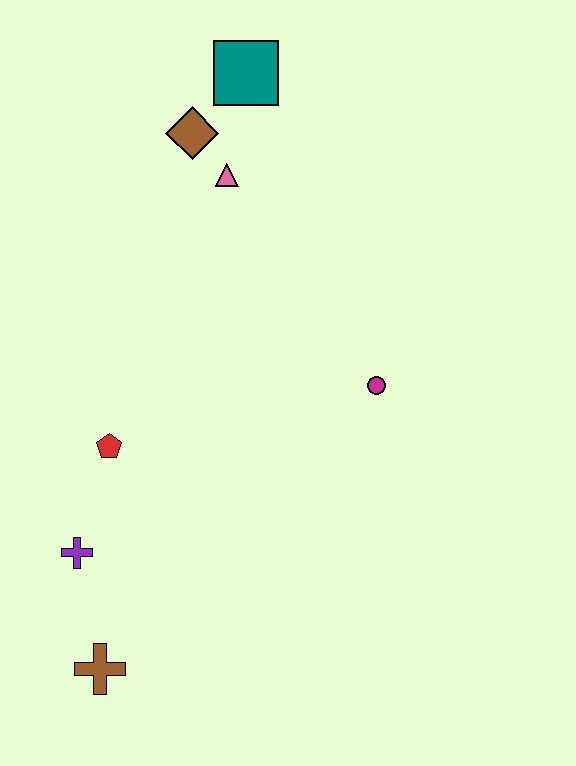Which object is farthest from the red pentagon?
The teal square is farthest from the red pentagon.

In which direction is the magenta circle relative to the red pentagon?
The magenta circle is to the right of the red pentagon.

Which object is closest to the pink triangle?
The brown diamond is closest to the pink triangle.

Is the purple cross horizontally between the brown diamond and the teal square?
No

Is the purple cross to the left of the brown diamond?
Yes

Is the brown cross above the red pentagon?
No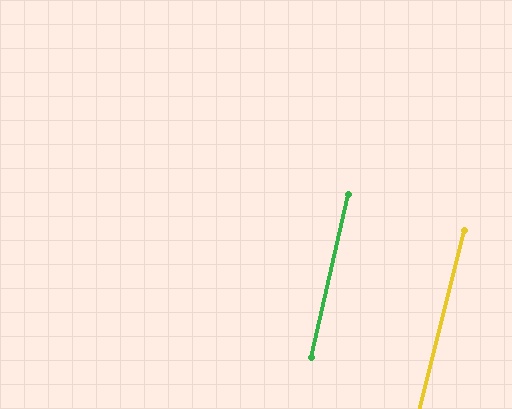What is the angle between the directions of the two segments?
Approximately 1 degree.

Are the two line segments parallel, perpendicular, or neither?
Parallel — their directions differ by only 1.2°.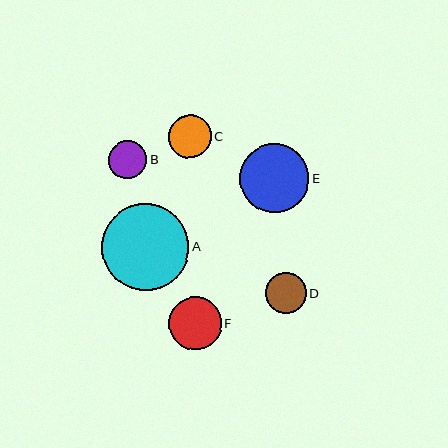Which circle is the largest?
Circle A is the largest with a size of approximately 88 pixels.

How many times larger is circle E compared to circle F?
Circle E is approximately 1.3 times the size of circle F.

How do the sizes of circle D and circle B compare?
Circle D and circle B are approximately the same size.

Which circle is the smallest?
Circle B is the smallest with a size of approximately 38 pixels.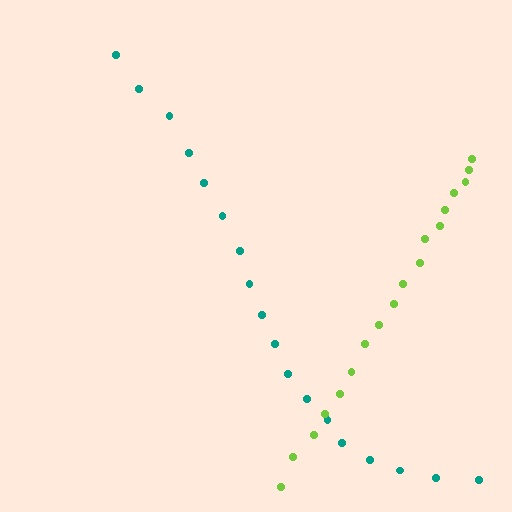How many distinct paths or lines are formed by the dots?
There are 2 distinct paths.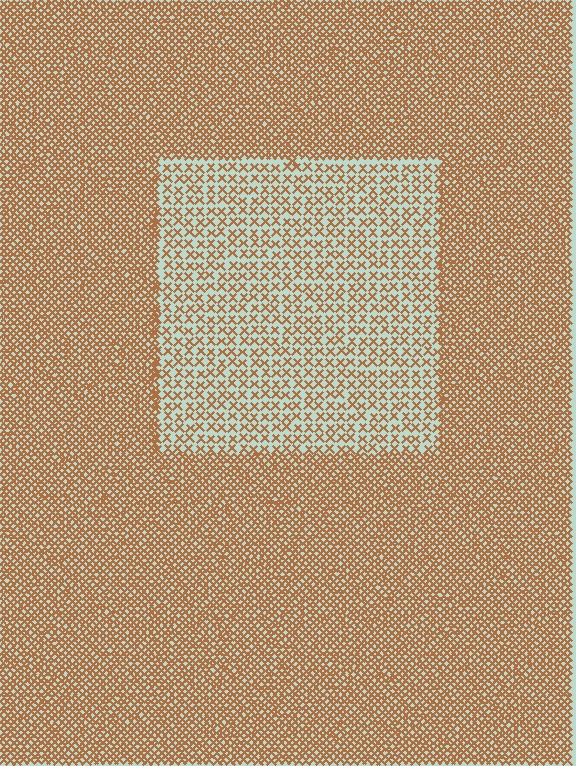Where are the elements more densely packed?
The elements are more densely packed outside the rectangle boundary.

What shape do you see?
I see a rectangle.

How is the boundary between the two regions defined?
The boundary is defined by a change in element density (approximately 2.5x ratio). All elements are the same color, size, and shape.